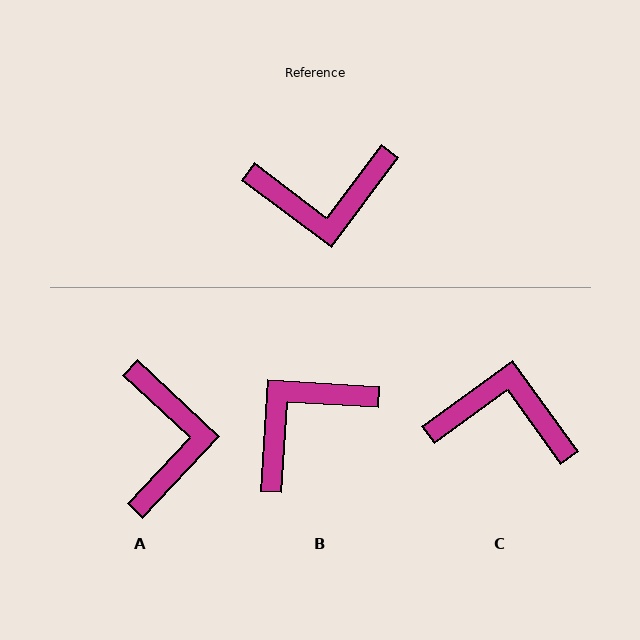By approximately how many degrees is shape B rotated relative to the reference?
Approximately 147 degrees clockwise.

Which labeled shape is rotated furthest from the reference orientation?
C, about 163 degrees away.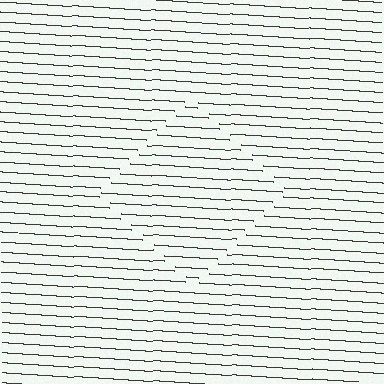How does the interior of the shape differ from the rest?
The interior of the shape contains the same grating, shifted by half a period — the contour is defined by the phase discontinuity where line-ends from the inner and outer gratings abut.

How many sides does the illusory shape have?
4 sides — the line-ends trace a square.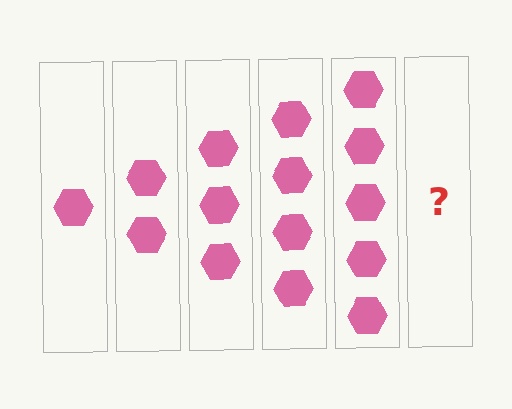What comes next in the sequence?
The next element should be 6 hexagons.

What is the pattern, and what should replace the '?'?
The pattern is that each step adds one more hexagon. The '?' should be 6 hexagons.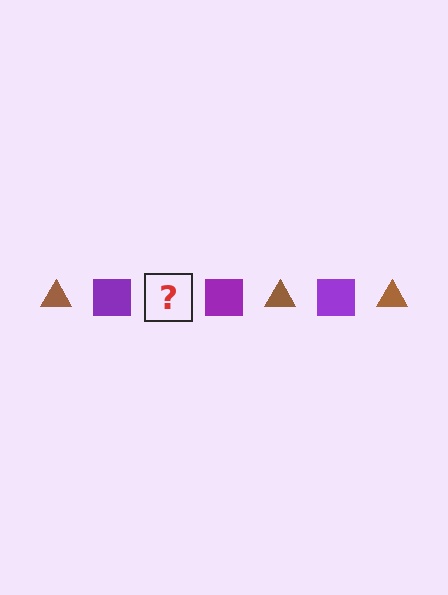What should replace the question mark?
The question mark should be replaced with a brown triangle.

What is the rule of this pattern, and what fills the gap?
The rule is that the pattern alternates between brown triangle and purple square. The gap should be filled with a brown triangle.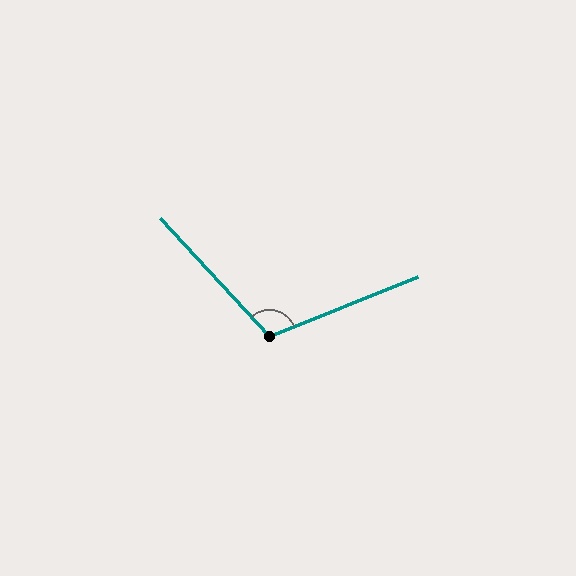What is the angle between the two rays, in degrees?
Approximately 111 degrees.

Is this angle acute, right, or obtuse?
It is obtuse.